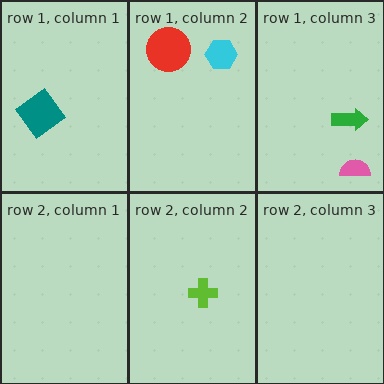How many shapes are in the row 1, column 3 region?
2.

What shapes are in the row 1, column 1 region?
The teal diamond.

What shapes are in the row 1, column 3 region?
The green arrow, the pink semicircle.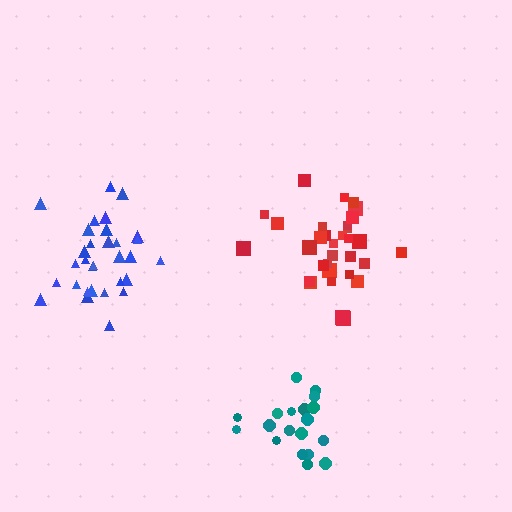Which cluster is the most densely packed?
Teal.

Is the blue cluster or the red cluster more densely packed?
Red.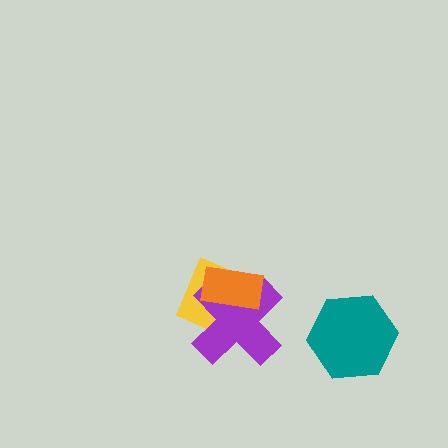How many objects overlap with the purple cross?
2 objects overlap with the purple cross.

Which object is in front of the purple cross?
The orange rectangle is in front of the purple cross.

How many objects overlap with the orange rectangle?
2 objects overlap with the orange rectangle.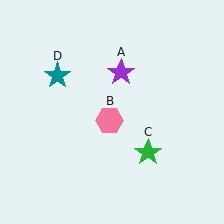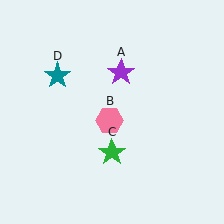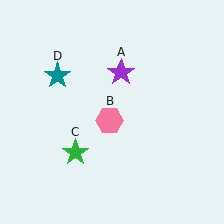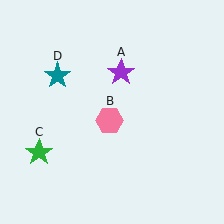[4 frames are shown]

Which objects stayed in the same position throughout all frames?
Purple star (object A) and pink hexagon (object B) and teal star (object D) remained stationary.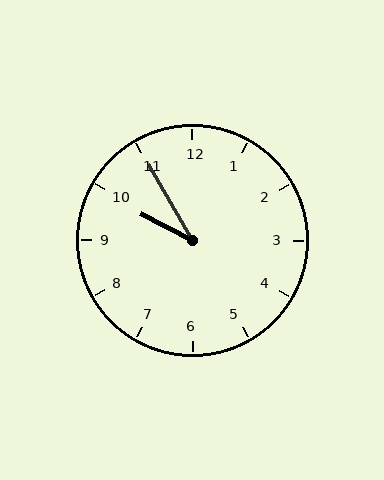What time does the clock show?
9:55.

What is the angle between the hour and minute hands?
Approximately 32 degrees.